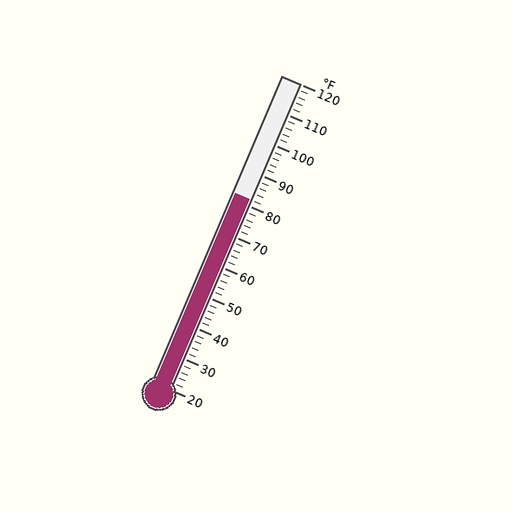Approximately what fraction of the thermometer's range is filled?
The thermometer is filled to approximately 60% of its range.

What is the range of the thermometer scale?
The thermometer scale ranges from 20°F to 120°F.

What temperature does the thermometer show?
The thermometer shows approximately 82°F.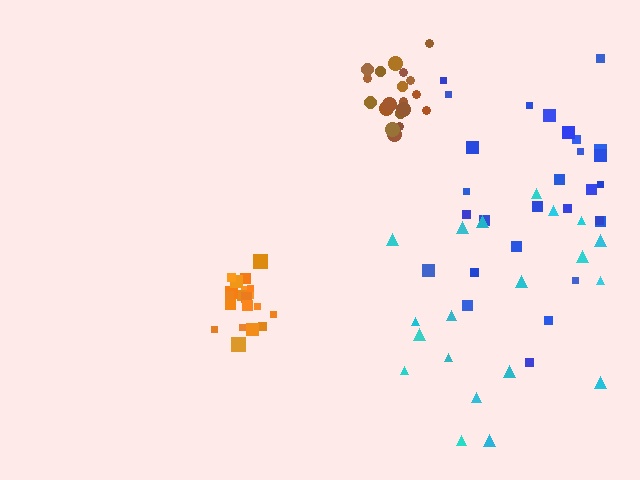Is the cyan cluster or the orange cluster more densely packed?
Orange.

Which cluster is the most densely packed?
Orange.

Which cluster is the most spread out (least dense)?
Cyan.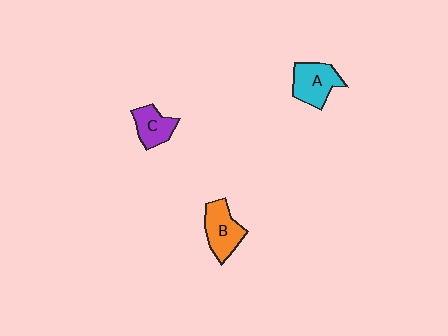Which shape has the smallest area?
Shape C (purple).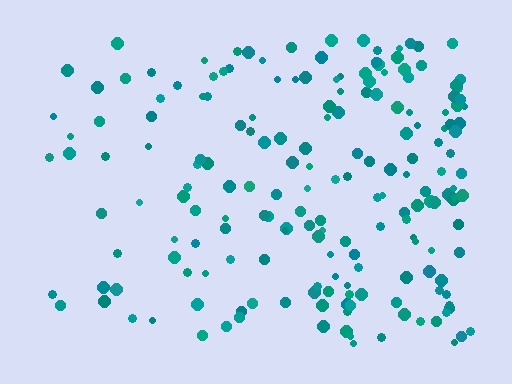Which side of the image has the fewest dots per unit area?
The left.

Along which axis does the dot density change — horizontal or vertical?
Horizontal.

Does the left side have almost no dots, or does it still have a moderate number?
Still a moderate number, just noticeably fewer than the right.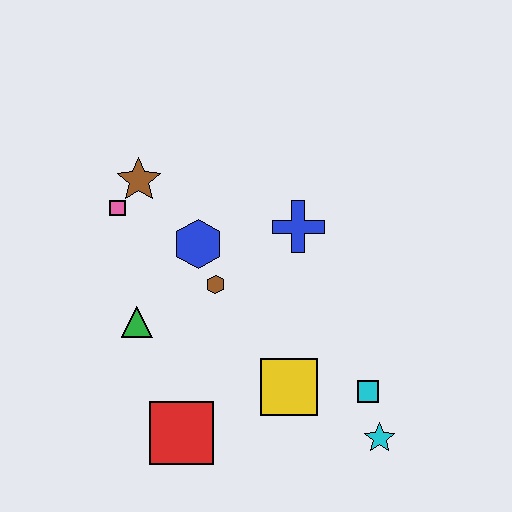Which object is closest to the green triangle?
The brown hexagon is closest to the green triangle.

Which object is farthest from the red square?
The brown star is farthest from the red square.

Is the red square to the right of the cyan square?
No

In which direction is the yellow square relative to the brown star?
The yellow square is below the brown star.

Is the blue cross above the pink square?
No